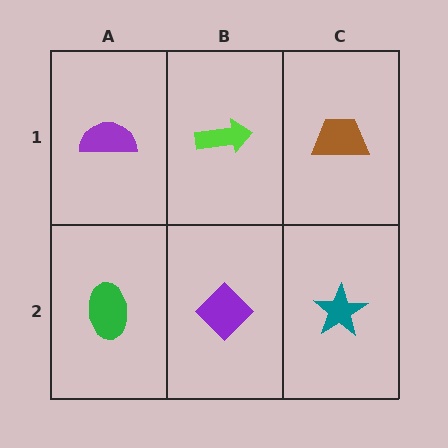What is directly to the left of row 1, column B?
A purple semicircle.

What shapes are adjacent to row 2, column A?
A purple semicircle (row 1, column A), a purple diamond (row 2, column B).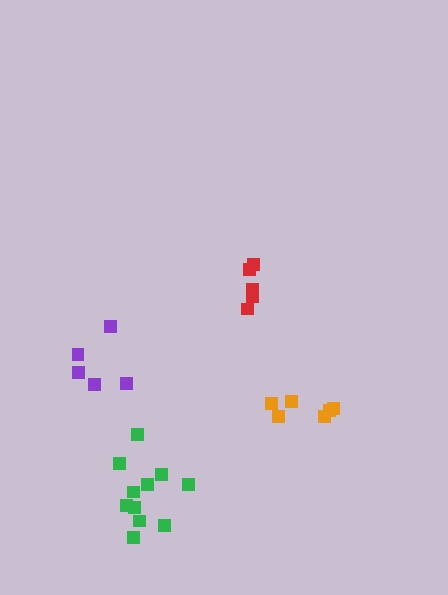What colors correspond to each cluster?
The clusters are colored: green, purple, red, orange.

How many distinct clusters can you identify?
There are 4 distinct clusters.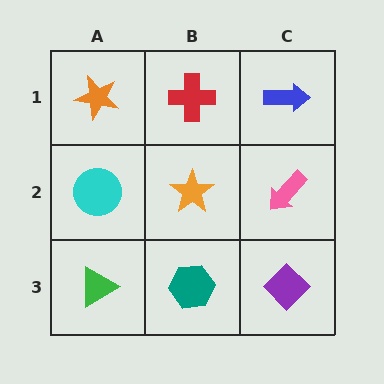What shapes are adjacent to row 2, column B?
A red cross (row 1, column B), a teal hexagon (row 3, column B), a cyan circle (row 2, column A), a pink arrow (row 2, column C).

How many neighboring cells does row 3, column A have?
2.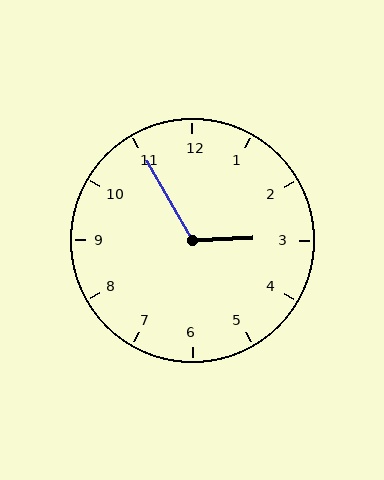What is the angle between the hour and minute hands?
Approximately 118 degrees.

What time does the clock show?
2:55.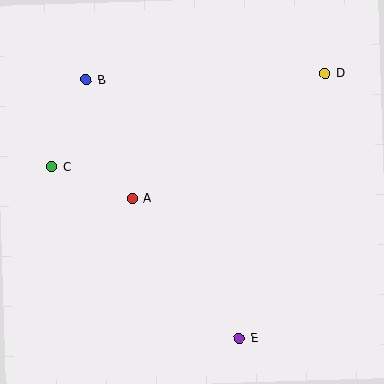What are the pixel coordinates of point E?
Point E is at (239, 338).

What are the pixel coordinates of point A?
Point A is at (132, 198).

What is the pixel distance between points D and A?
The distance between D and A is 230 pixels.